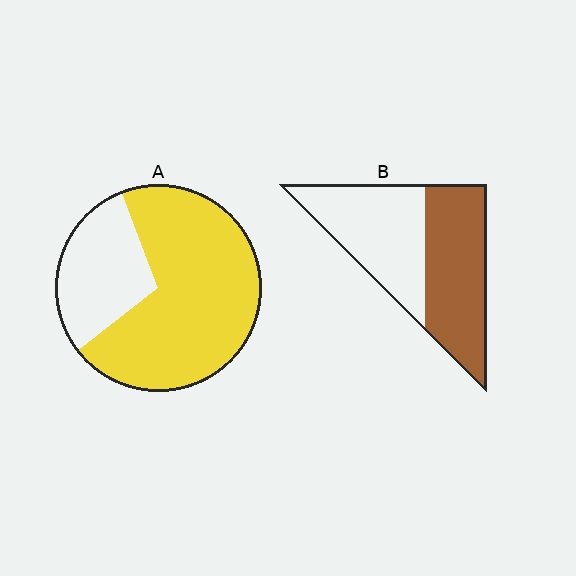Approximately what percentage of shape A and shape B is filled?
A is approximately 70% and B is approximately 50%.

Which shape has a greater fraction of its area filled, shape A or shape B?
Shape A.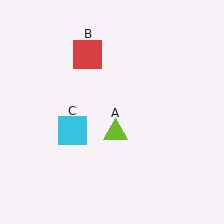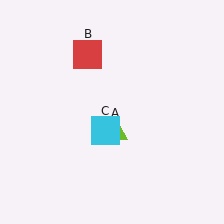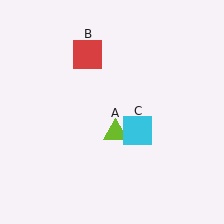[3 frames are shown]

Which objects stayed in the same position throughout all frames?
Lime triangle (object A) and red square (object B) remained stationary.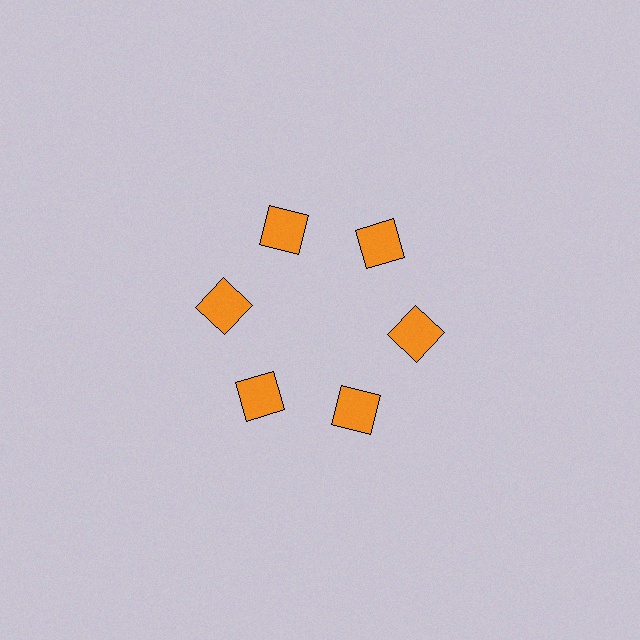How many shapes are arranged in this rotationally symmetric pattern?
There are 6 shapes, arranged in 6 groups of 1.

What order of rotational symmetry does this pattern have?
This pattern has 6-fold rotational symmetry.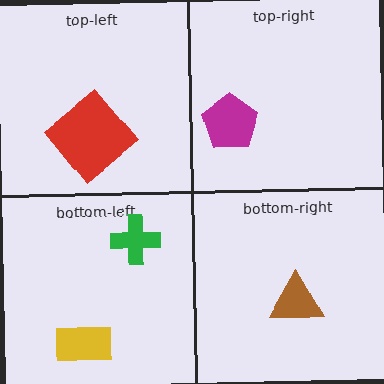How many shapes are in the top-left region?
1.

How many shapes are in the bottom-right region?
1.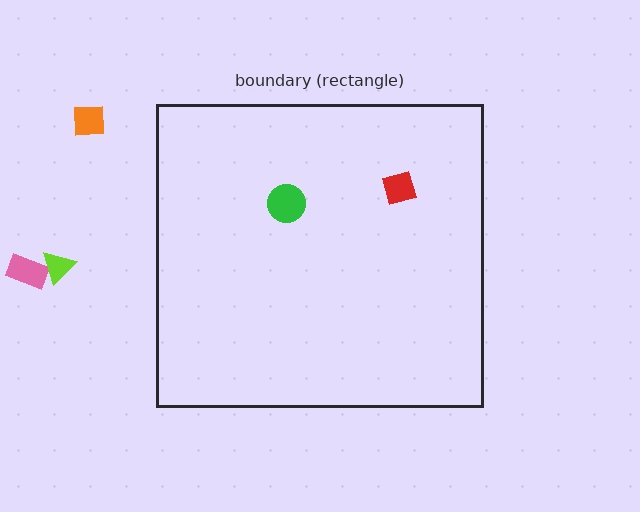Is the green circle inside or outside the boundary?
Inside.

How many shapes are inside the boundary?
2 inside, 3 outside.